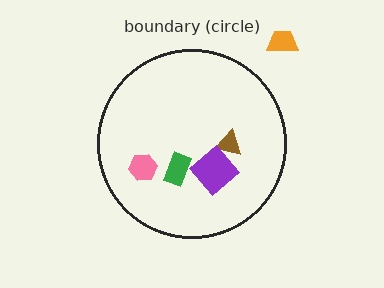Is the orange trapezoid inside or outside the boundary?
Outside.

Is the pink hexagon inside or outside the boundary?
Inside.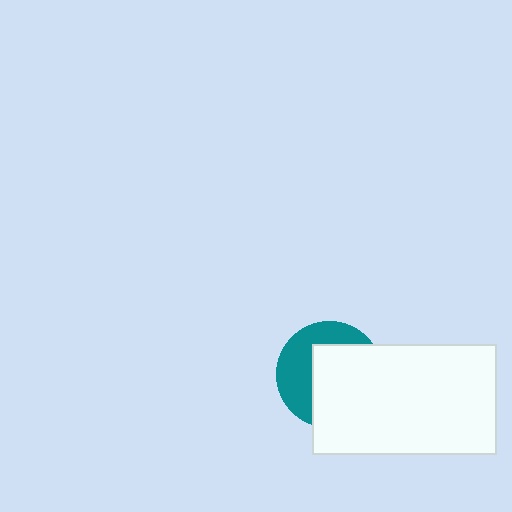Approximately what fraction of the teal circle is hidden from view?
Roughly 59% of the teal circle is hidden behind the white rectangle.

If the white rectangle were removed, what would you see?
You would see the complete teal circle.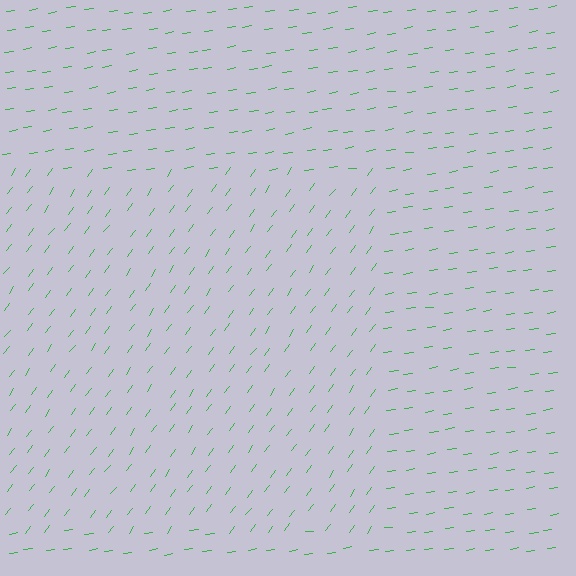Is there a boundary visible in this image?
Yes, there is a texture boundary formed by a change in line orientation.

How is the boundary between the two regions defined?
The boundary is defined purely by a change in line orientation (approximately 45 degrees difference). All lines are the same color and thickness.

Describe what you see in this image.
The image is filled with small green line segments. A rectangle region in the image has lines oriented differently from the surrounding lines, creating a visible texture boundary.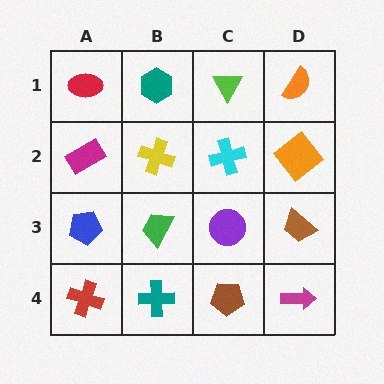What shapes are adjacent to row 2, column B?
A teal hexagon (row 1, column B), a green trapezoid (row 3, column B), a magenta rectangle (row 2, column A), a cyan cross (row 2, column C).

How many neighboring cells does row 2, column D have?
3.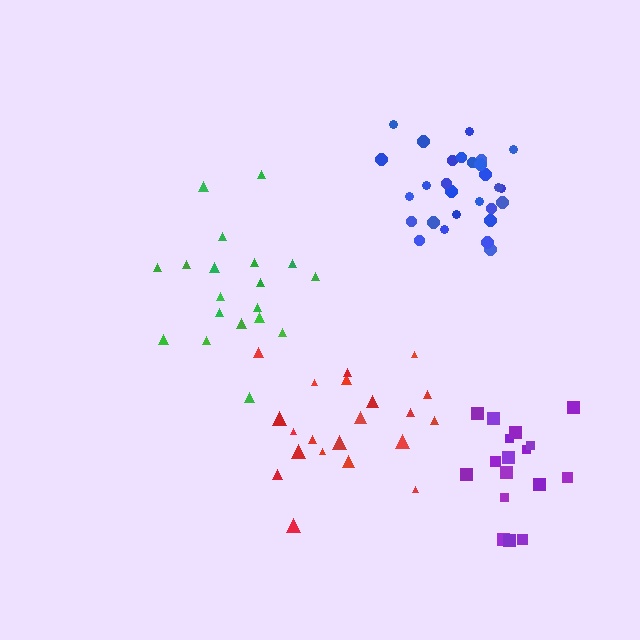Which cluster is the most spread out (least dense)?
Red.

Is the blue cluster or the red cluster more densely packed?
Blue.